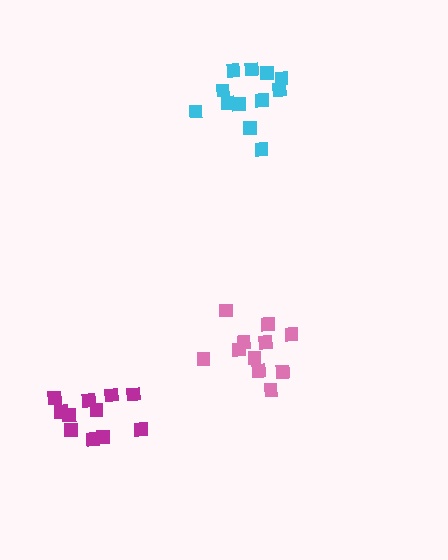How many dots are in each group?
Group 1: 11 dots, Group 2: 11 dots, Group 3: 12 dots (34 total).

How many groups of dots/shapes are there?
There are 3 groups.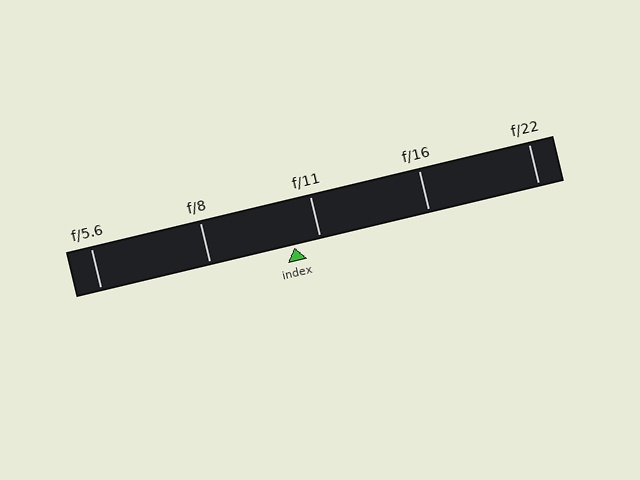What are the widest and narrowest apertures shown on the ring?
The widest aperture shown is f/5.6 and the narrowest is f/22.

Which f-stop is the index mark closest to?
The index mark is closest to f/11.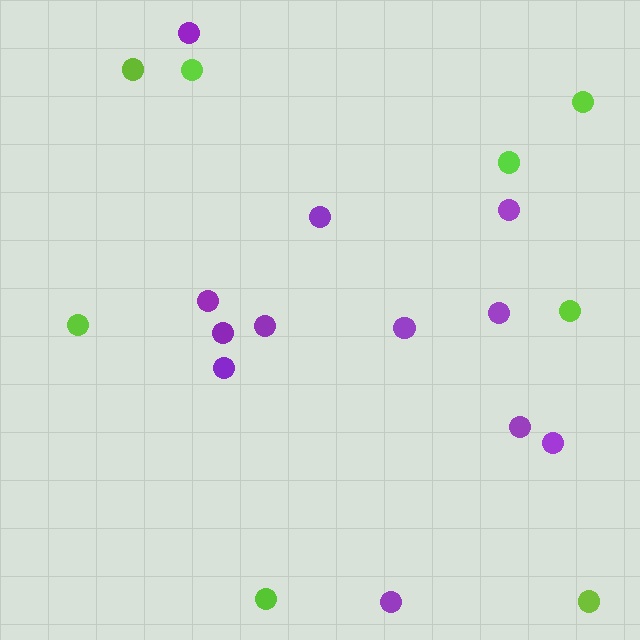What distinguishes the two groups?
There are 2 groups: one group of purple circles (12) and one group of lime circles (8).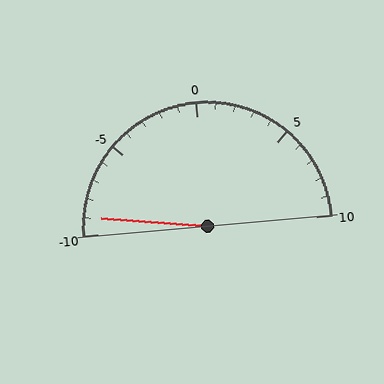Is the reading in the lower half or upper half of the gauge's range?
The reading is in the lower half of the range (-10 to 10).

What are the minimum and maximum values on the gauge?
The gauge ranges from -10 to 10.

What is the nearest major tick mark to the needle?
The nearest major tick mark is -10.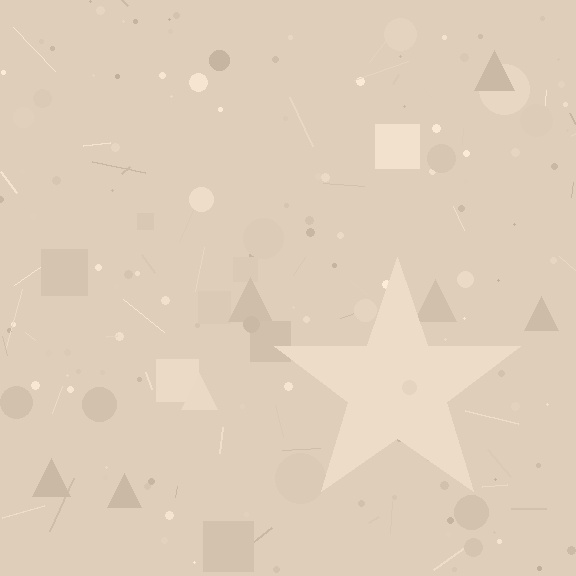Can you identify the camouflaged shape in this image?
The camouflaged shape is a star.